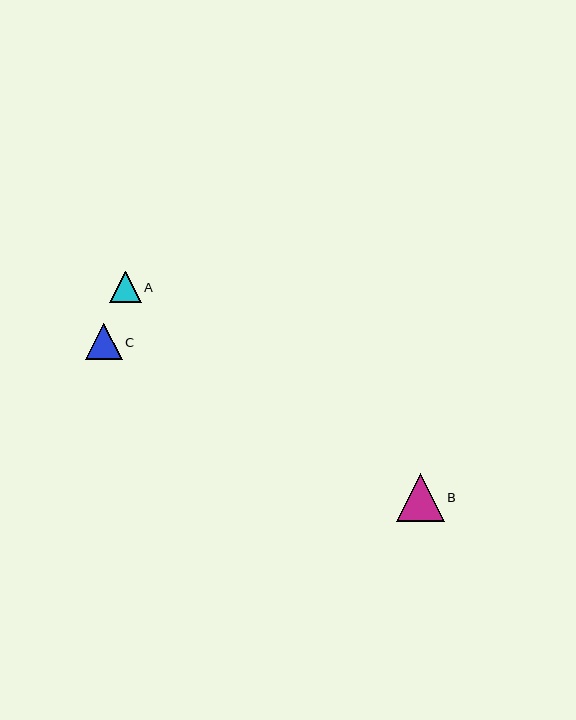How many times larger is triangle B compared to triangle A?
Triangle B is approximately 1.5 times the size of triangle A.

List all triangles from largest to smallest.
From largest to smallest: B, C, A.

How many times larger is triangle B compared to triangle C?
Triangle B is approximately 1.3 times the size of triangle C.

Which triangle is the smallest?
Triangle A is the smallest with a size of approximately 31 pixels.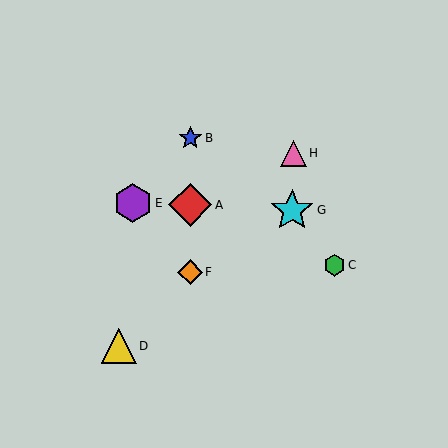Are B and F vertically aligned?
Yes, both are at x≈190.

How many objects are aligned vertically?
3 objects (A, B, F) are aligned vertically.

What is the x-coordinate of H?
Object H is at x≈293.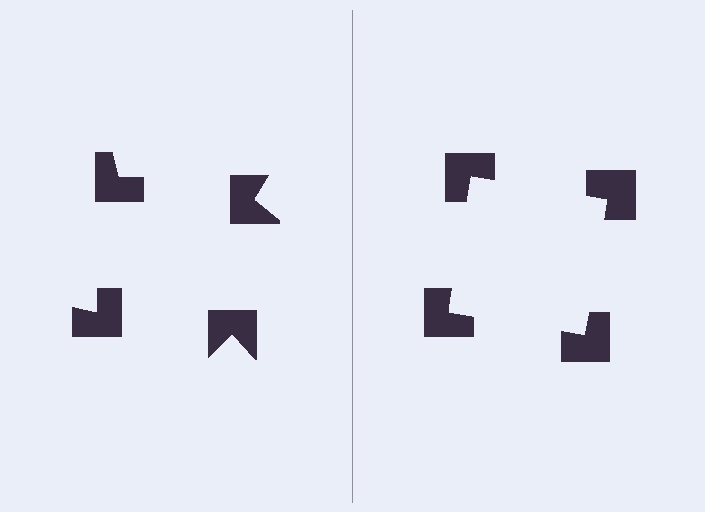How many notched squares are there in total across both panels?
8 — 4 on each side.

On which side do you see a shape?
An illusory square appears on the right side. On the left side the wedge cuts are rotated, so no coherent shape forms.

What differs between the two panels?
The notched squares are positioned identically on both sides; only the wedge orientations differ. On the right they align to a square; on the left they are misaligned.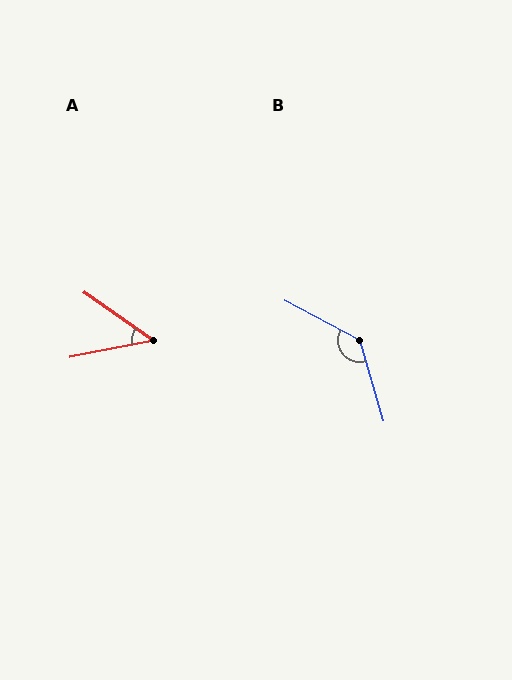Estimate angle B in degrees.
Approximately 134 degrees.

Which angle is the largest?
B, at approximately 134 degrees.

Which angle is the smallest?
A, at approximately 46 degrees.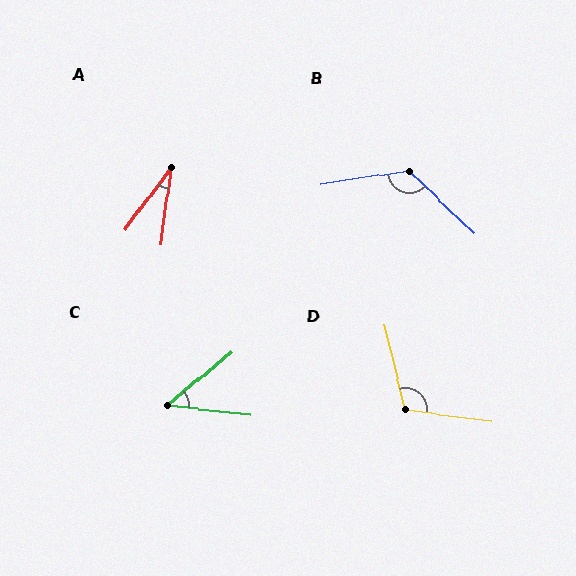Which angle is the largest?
B, at approximately 128 degrees.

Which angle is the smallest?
A, at approximately 29 degrees.